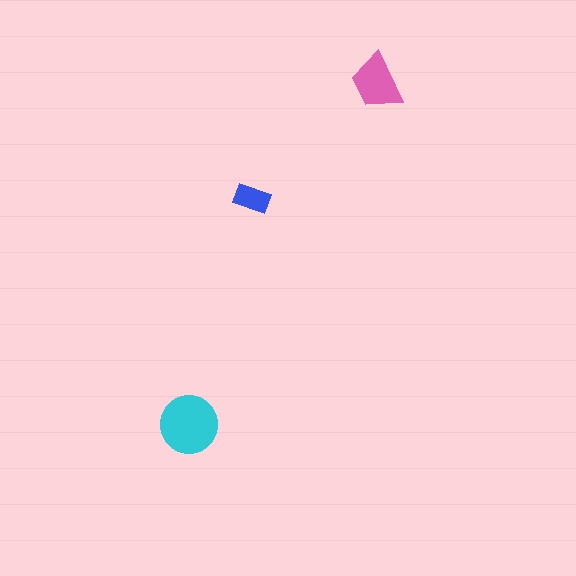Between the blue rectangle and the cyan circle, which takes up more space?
The cyan circle.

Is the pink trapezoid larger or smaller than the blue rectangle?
Larger.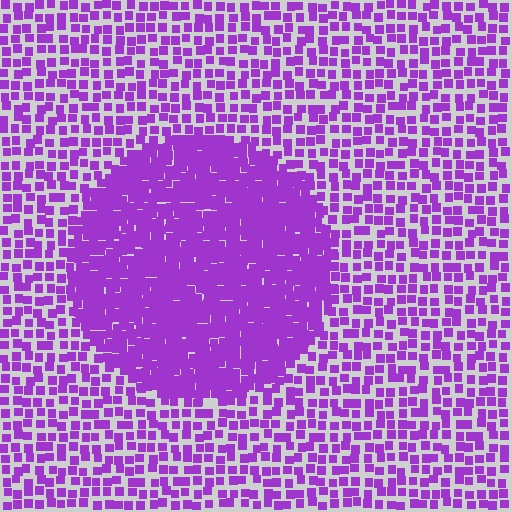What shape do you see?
I see a circle.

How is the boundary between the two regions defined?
The boundary is defined by a change in element density (approximately 2.3x ratio). All elements are the same color, size, and shape.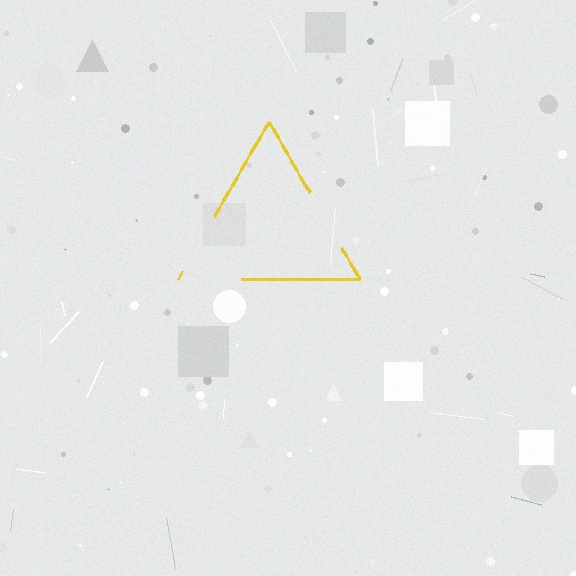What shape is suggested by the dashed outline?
The dashed outline suggests a triangle.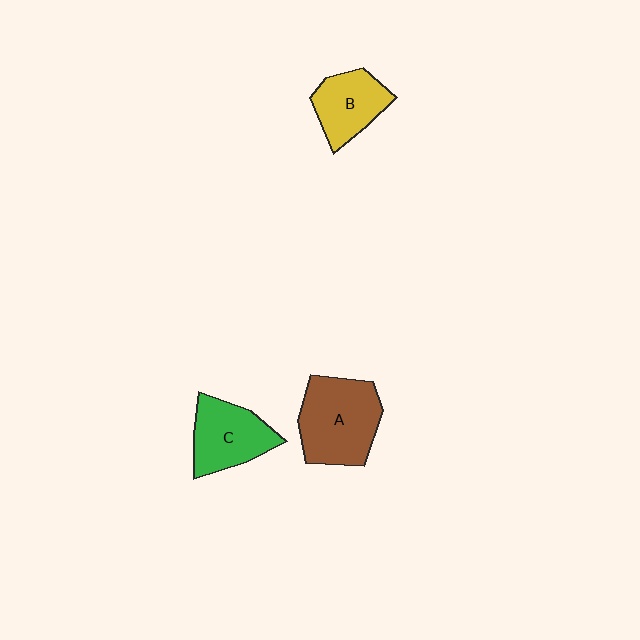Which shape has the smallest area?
Shape B (yellow).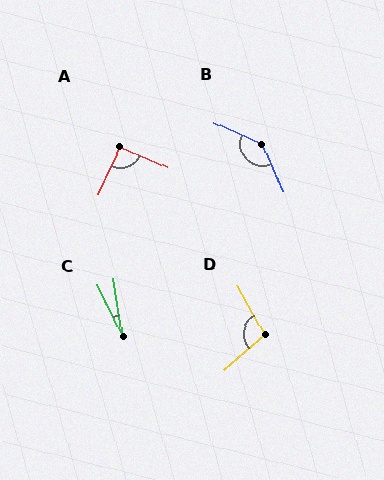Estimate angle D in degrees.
Approximately 104 degrees.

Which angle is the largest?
B, at approximately 138 degrees.